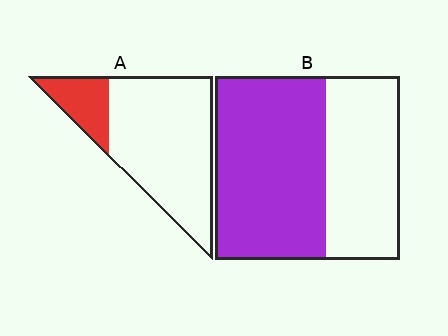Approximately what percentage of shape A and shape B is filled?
A is approximately 20% and B is approximately 60%.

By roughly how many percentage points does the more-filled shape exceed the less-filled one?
By roughly 40 percentage points (B over A).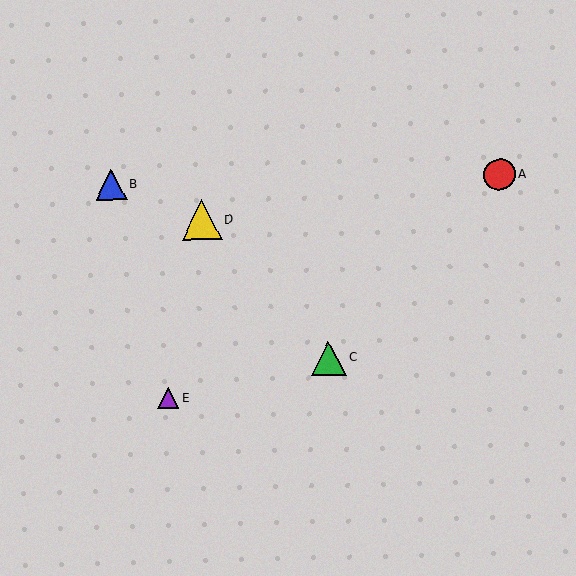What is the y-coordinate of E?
Object E is at y≈398.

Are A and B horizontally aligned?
Yes, both are at y≈174.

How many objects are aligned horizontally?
2 objects (A, B) are aligned horizontally.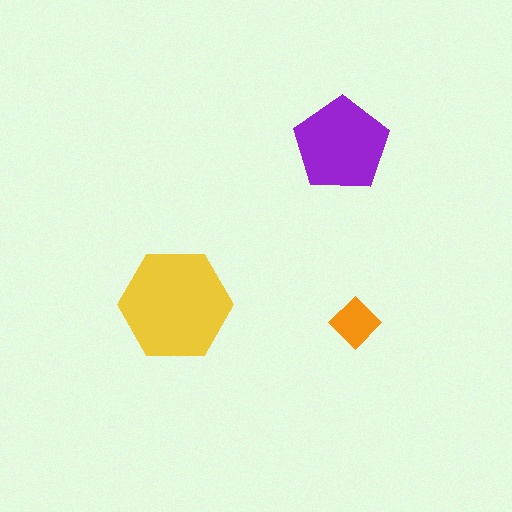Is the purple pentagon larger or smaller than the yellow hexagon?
Smaller.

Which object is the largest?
The yellow hexagon.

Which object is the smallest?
The orange diamond.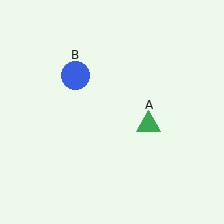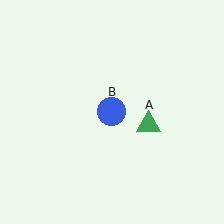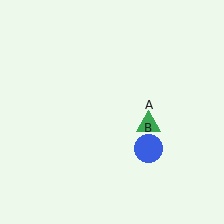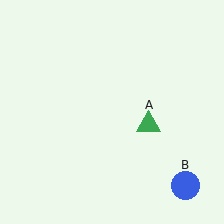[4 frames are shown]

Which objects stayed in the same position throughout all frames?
Green triangle (object A) remained stationary.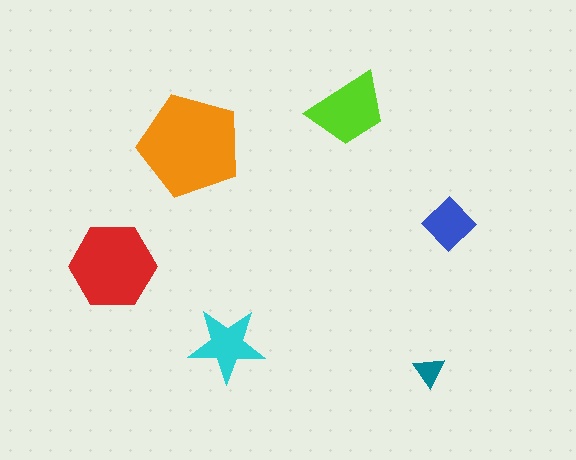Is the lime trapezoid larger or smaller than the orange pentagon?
Smaller.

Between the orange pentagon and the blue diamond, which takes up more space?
The orange pentagon.